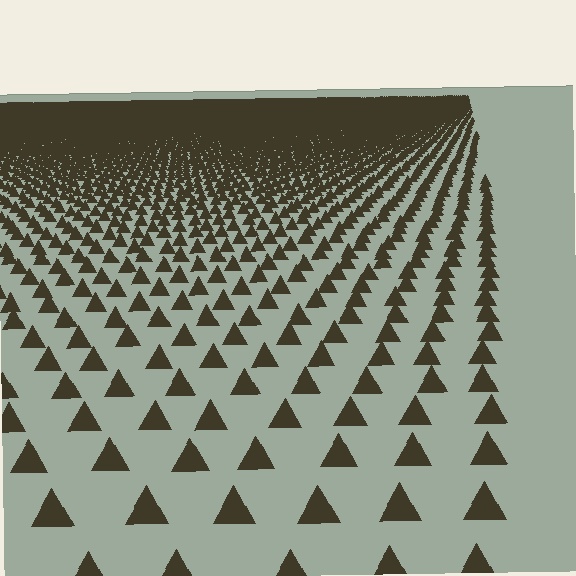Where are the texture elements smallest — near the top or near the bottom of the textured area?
Near the top.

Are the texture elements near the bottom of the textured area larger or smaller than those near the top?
Larger. Near the bottom, elements are closer to the viewer and appear at a bigger on-screen size.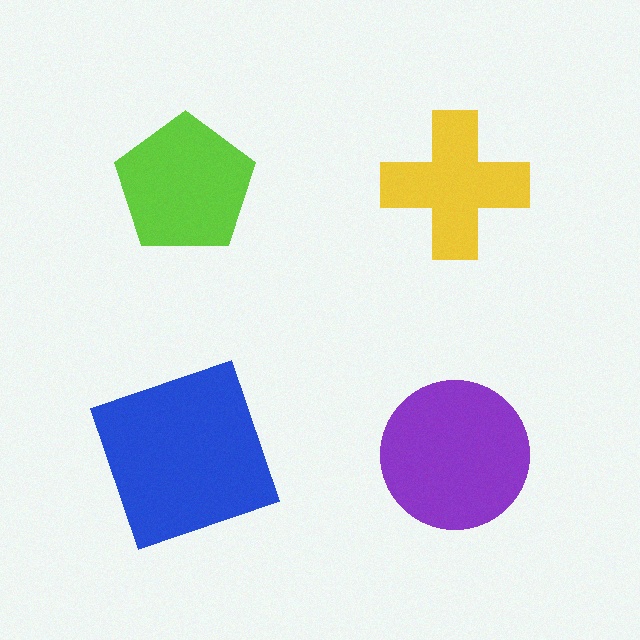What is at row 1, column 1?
A lime pentagon.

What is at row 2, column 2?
A purple circle.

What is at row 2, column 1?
A blue square.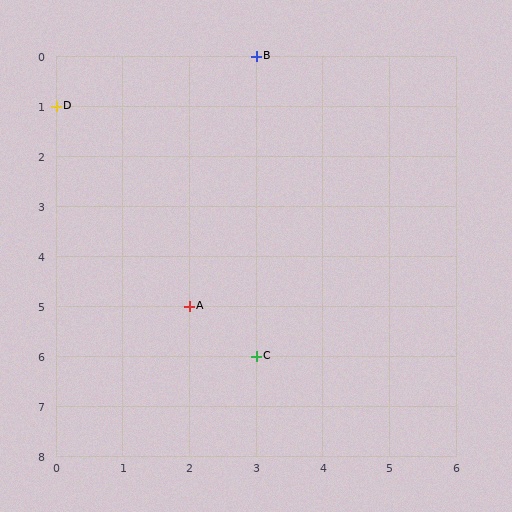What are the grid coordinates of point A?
Point A is at grid coordinates (2, 5).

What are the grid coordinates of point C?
Point C is at grid coordinates (3, 6).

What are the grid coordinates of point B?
Point B is at grid coordinates (3, 0).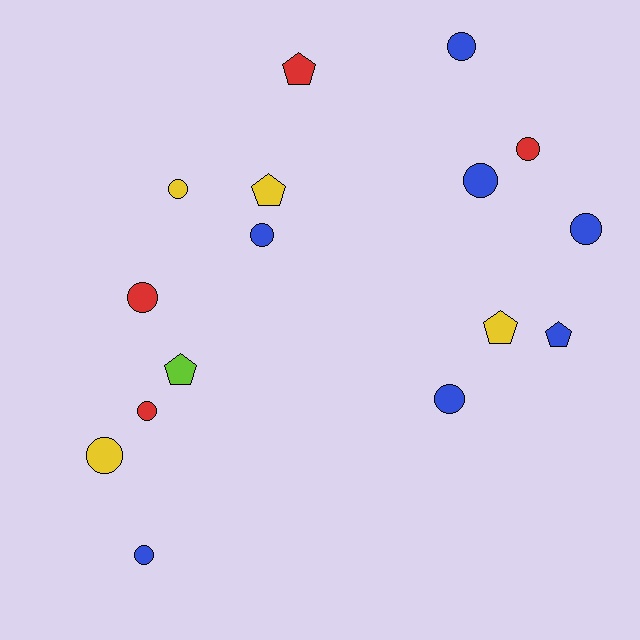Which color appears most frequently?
Blue, with 7 objects.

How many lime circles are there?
There are no lime circles.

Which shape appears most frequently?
Circle, with 11 objects.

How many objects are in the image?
There are 16 objects.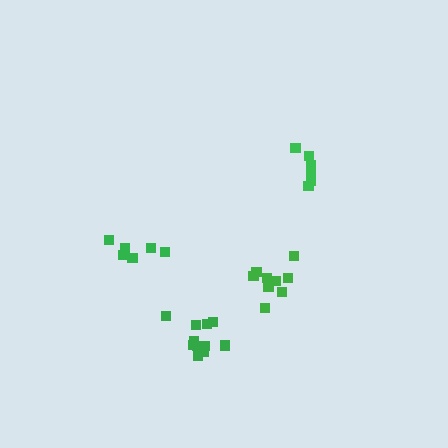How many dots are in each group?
Group 1: 9 dots, Group 2: 6 dots, Group 3: 6 dots, Group 4: 11 dots (32 total).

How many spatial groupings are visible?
There are 4 spatial groupings.